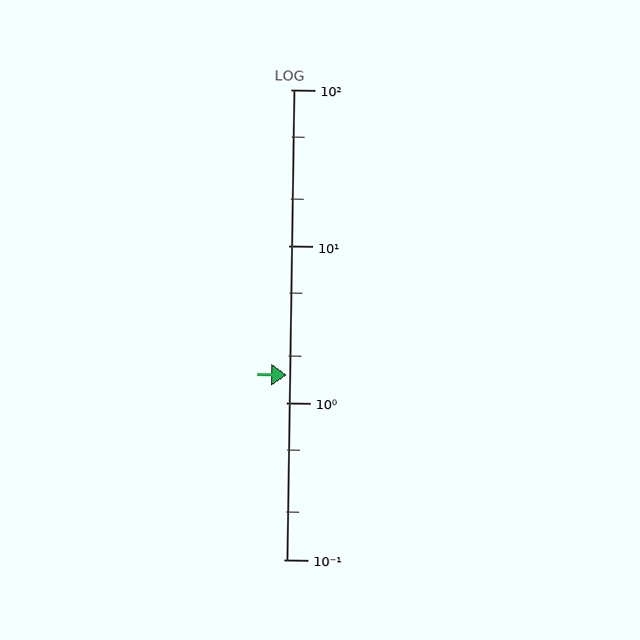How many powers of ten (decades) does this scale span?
The scale spans 3 decades, from 0.1 to 100.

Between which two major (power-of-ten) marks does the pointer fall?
The pointer is between 1 and 10.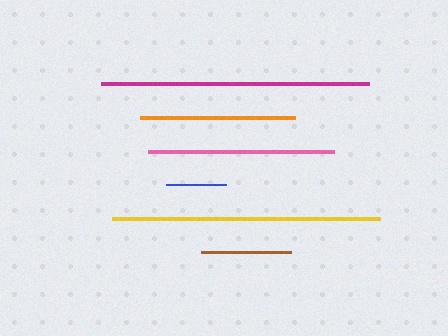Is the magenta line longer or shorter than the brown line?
The magenta line is longer than the brown line.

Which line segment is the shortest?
The blue line is the shortest at approximately 60 pixels.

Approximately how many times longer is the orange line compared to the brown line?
The orange line is approximately 1.7 times the length of the brown line.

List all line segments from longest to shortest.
From longest to shortest: yellow, magenta, pink, orange, brown, blue.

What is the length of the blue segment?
The blue segment is approximately 60 pixels long.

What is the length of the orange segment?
The orange segment is approximately 154 pixels long.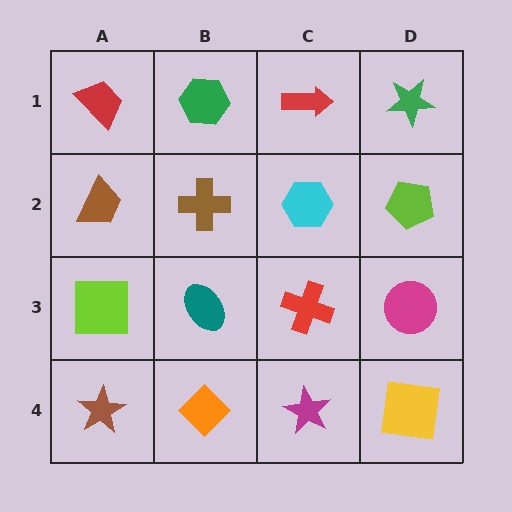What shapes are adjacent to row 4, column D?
A magenta circle (row 3, column D), a magenta star (row 4, column C).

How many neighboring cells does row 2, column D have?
3.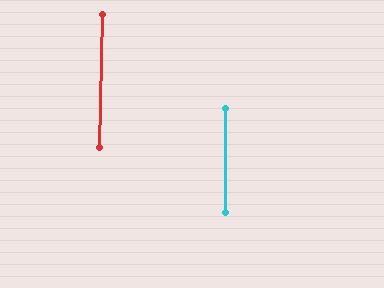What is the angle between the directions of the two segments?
Approximately 1 degree.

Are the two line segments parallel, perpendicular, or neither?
Parallel — their directions differ by only 1.4°.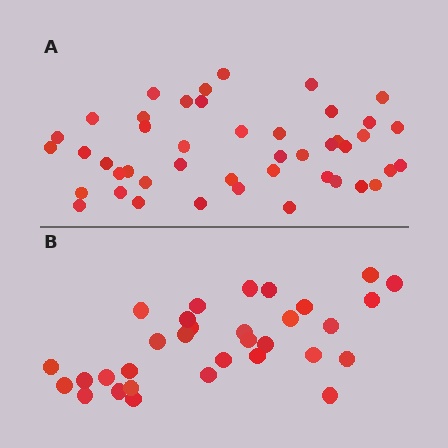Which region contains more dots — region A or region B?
Region A (the top region) has more dots.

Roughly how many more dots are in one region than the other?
Region A has approximately 15 more dots than region B.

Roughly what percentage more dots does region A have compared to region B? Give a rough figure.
About 40% more.